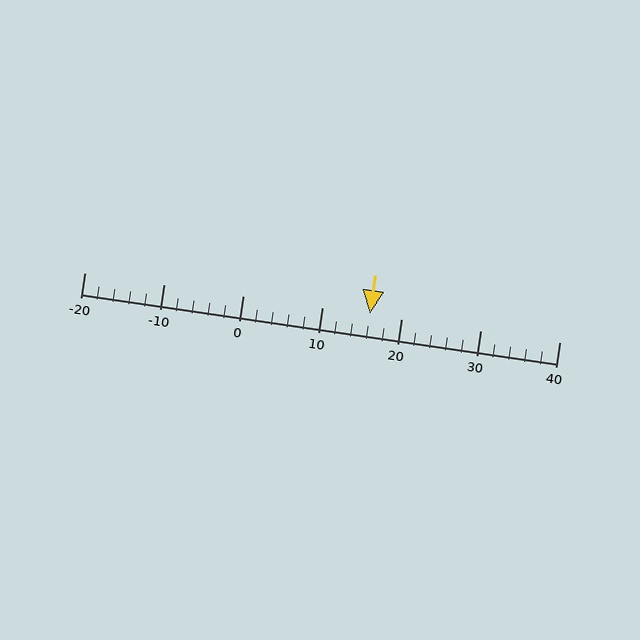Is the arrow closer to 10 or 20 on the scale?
The arrow is closer to 20.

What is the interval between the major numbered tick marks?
The major tick marks are spaced 10 units apart.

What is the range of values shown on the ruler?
The ruler shows values from -20 to 40.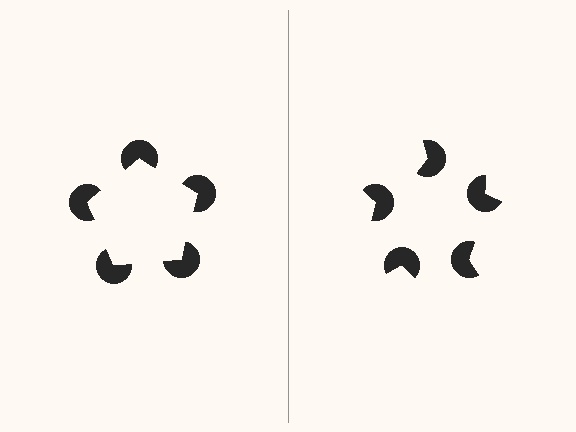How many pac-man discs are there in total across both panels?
10 — 5 on each side.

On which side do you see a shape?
An illusory pentagon appears on the left side. On the right side the wedge cuts are rotated, so no coherent shape forms.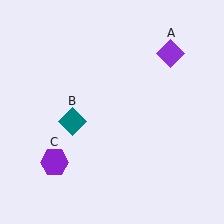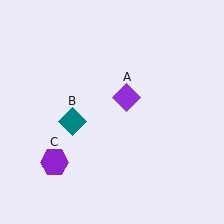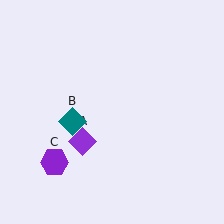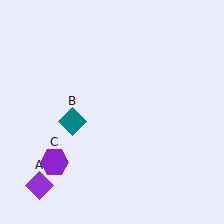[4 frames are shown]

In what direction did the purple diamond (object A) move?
The purple diamond (object A) moved down and to the left.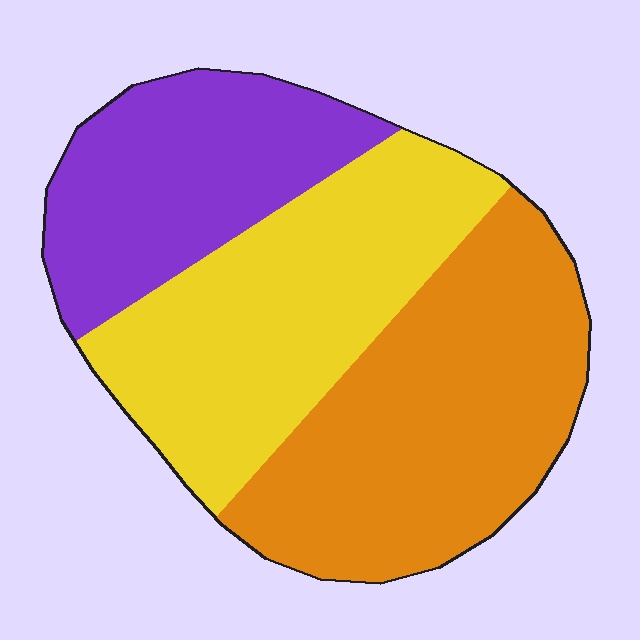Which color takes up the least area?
Purple, at roughly 25%.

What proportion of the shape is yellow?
Yellow covers around 35% of the shape.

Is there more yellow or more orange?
Orange.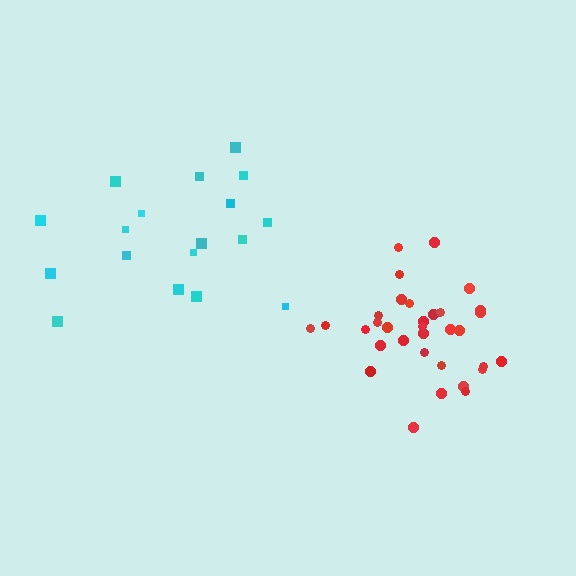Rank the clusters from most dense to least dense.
red, cyan.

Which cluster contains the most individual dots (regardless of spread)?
Red (33).